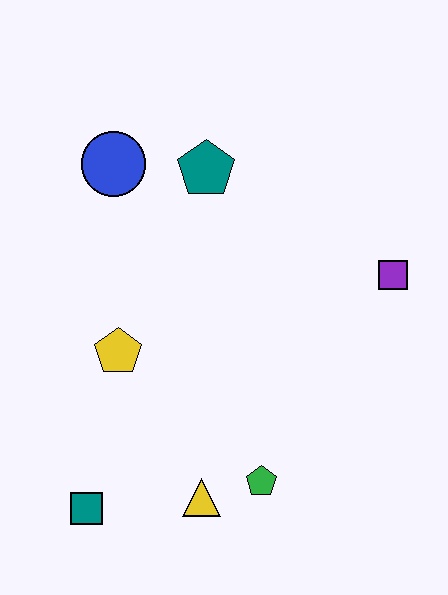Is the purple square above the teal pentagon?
No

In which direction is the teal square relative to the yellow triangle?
The teal square is to the left of the yellow triangle.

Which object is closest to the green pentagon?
The yellow triangle is closest to the green pentagon.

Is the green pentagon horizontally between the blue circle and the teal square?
No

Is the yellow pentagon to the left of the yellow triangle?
Yes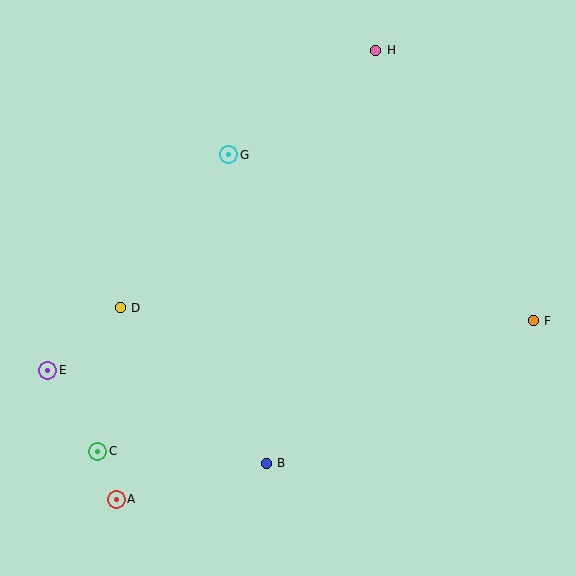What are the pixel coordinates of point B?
Point B is at (266, 463).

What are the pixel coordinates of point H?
Point H is at (376, 50).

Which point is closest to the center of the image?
Point G at (229, 155) is closest to the center.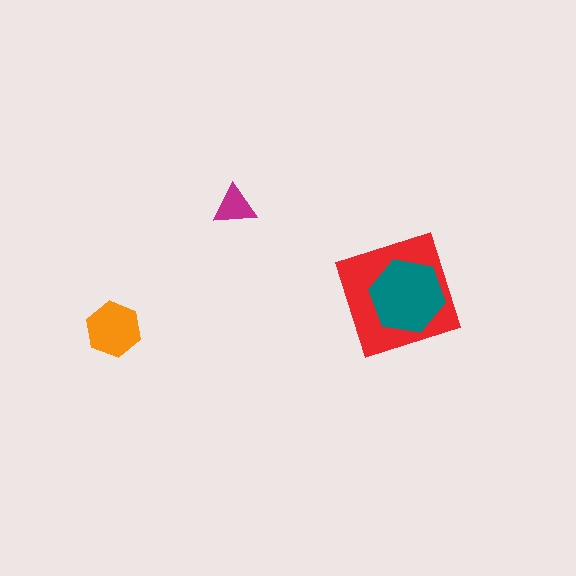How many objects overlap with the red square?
1 object overlaps with the red square.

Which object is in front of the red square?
The teal hexagon is in front of the red square.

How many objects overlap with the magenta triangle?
0 objects overlap with the magenta triangle.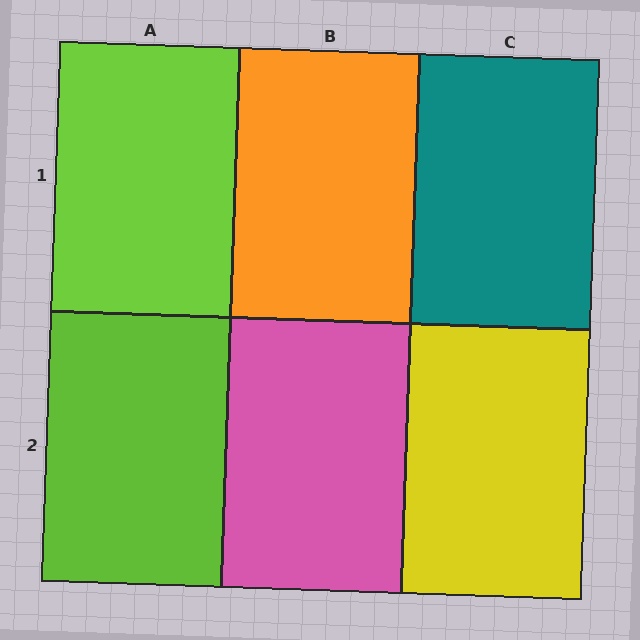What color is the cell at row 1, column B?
Orange.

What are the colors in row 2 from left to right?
Lime, pink, yellow.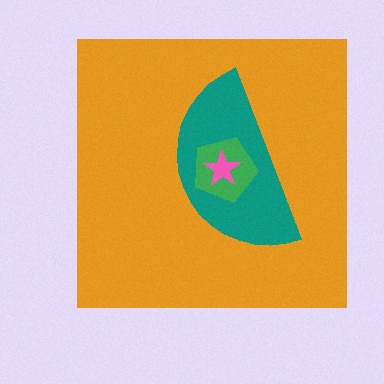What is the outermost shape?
The orange square.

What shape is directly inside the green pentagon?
The pink star.